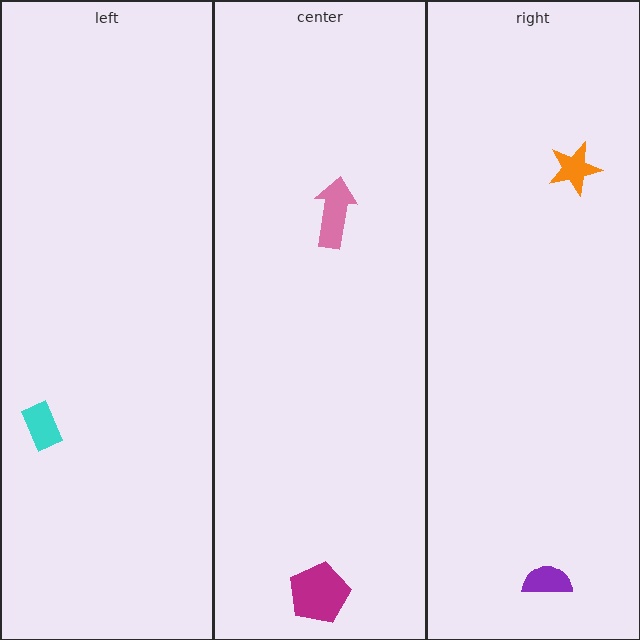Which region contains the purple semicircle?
The right region.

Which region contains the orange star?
The right region.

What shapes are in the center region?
The pink arrow, the magenta pentagon.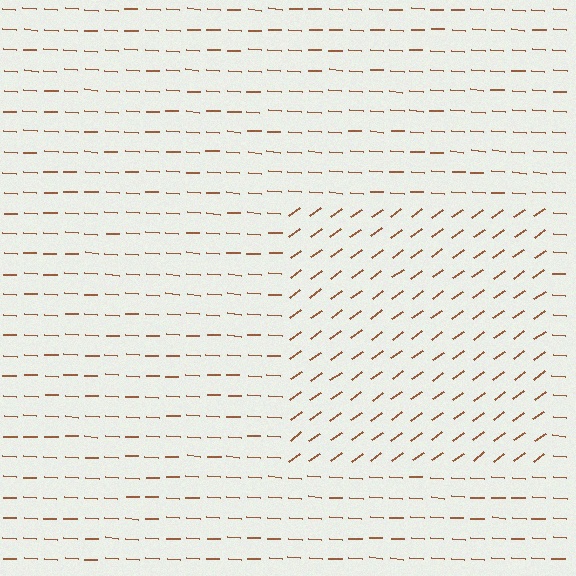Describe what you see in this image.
The image is filled with small brown line segments. A rectangle region in the image has lines oriented differently from the surrounding lines, creating a visible texture boundary.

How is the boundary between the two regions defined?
The boundary is defined purely by a change in line orientation (approximately 39 degrees difference). All lines are the same color and thickness.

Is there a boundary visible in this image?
Yes, there is a texture boundary formed by a change in line orientation.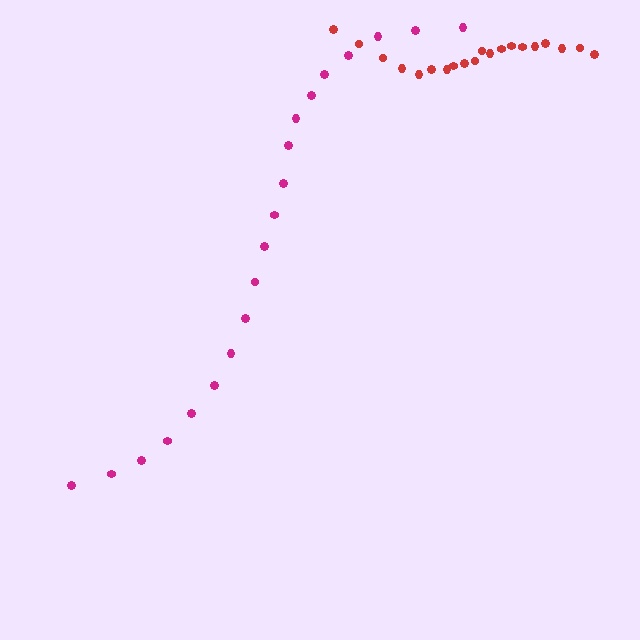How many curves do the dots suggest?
There are 2 distinct paths.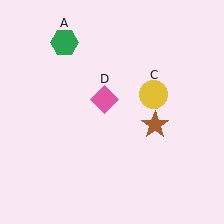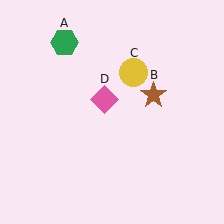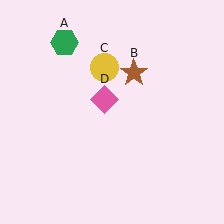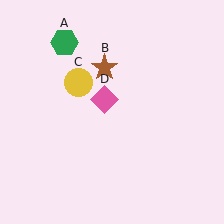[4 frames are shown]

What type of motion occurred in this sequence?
The brown star (object B), yellow circle (object C) rotated counterclockwise around the center of the scene.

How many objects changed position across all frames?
2 objects changed position: brown star (object B), yellow circle (object C).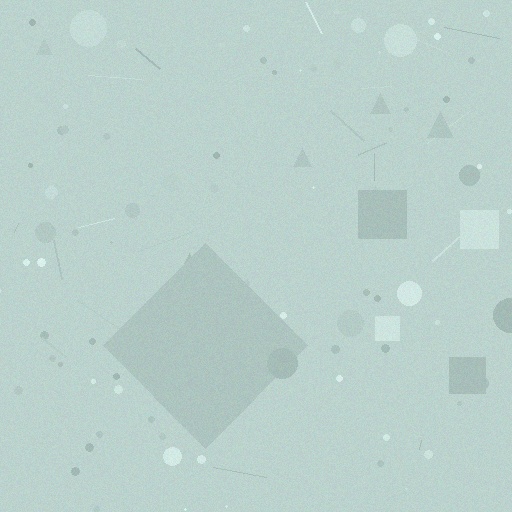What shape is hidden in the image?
A diamond is hidden in the image.